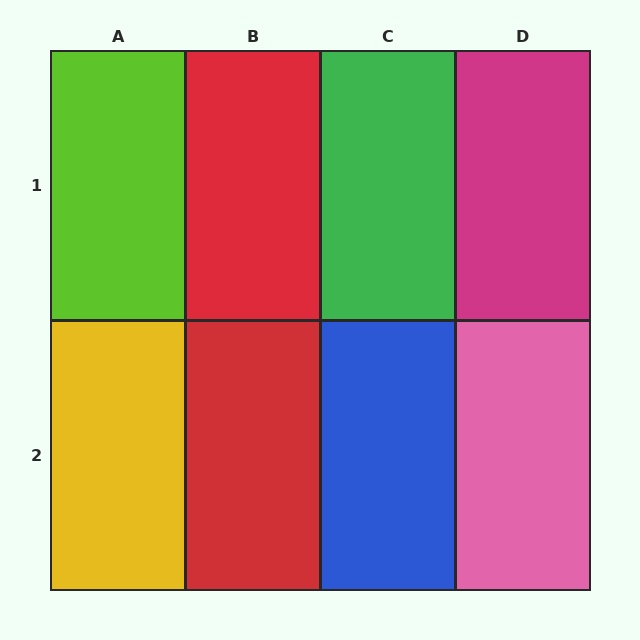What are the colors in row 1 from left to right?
Lime, red, green, magenta.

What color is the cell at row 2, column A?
Yellow.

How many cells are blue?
1 cell is blue.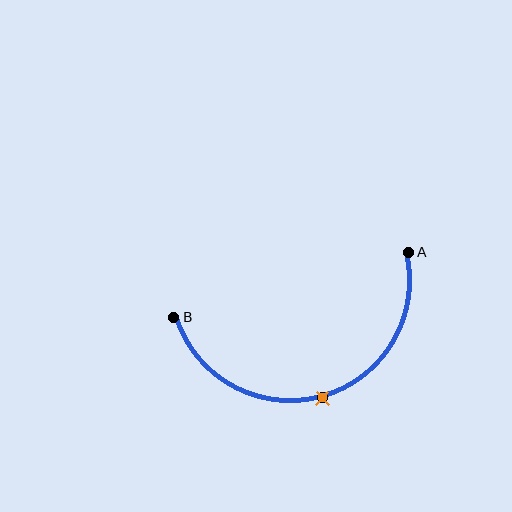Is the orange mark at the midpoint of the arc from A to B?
Yes. The orange mark lies on the arc at equal arc-length from both A and B — it is the arc midpoint.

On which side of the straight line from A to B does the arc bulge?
The arc bulges below the straight line connecting A and B.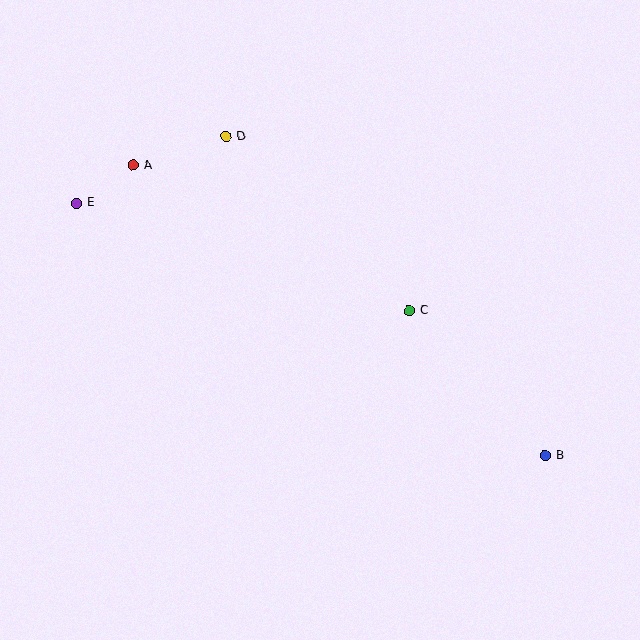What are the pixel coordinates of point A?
Point A is at (134, 165).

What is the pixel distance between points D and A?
The distance between D and A is 97 pixels.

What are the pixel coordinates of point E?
Point E is at (77, 203).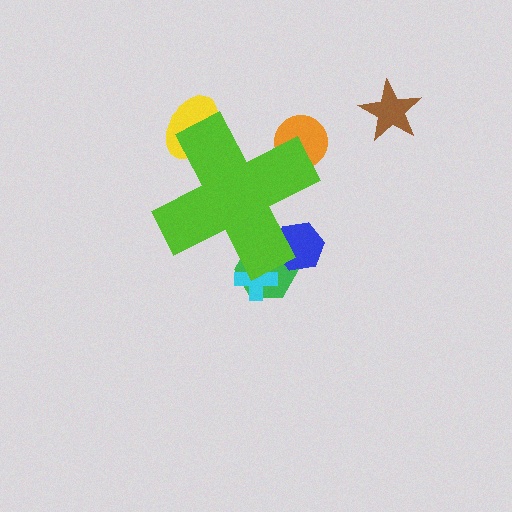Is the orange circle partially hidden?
Yes, the orange circle is partially hidden behind the lime cross.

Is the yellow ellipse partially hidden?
Yes, the yellow ellipse is partially hidden behind the lime cross.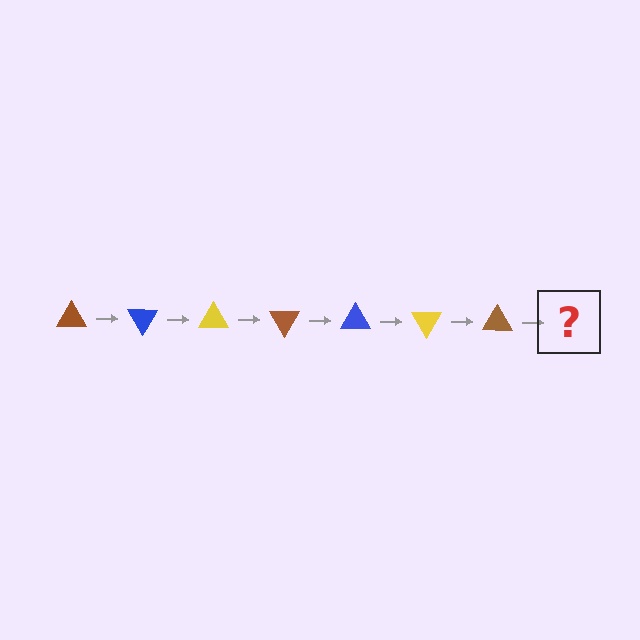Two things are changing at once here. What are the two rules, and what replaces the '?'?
The two rules are that it rotates 60 degrees each step and the color cycles through brown, blue, and yellow. The '?' should be a blue triangle, rotated 420 degrees from the start.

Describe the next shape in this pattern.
It should be a blue triangle, rotated 420 degrees from the start.